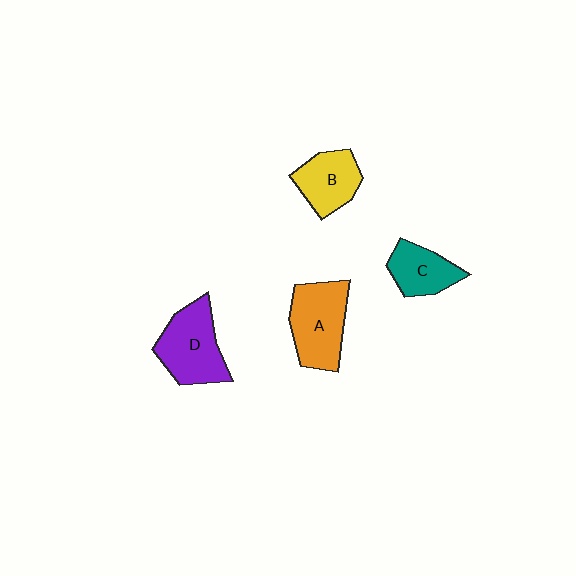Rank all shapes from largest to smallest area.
From largest to smallest: A (orange), D (purple), B (yellow), C (teal).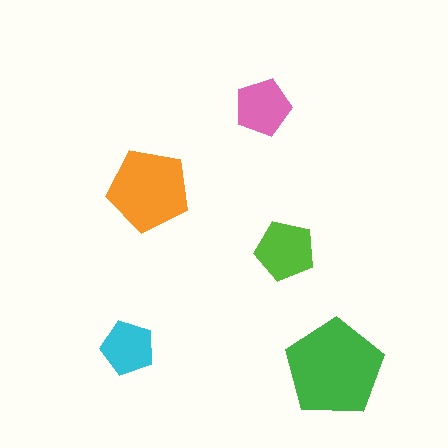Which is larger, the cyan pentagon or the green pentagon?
The green one.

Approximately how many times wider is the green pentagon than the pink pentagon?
About 1.5 times wider.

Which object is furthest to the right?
The green pentagon is rightmost.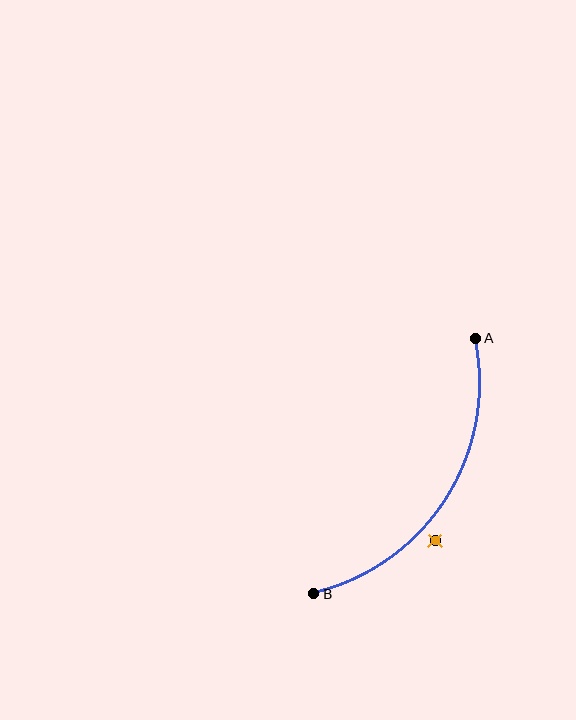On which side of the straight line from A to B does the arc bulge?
The arc bulges to the right of the straight line connecting A and B.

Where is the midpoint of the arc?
The arc midpoint is the point on the curve farthest from the straight line joining A and B. It sits to the right of that line.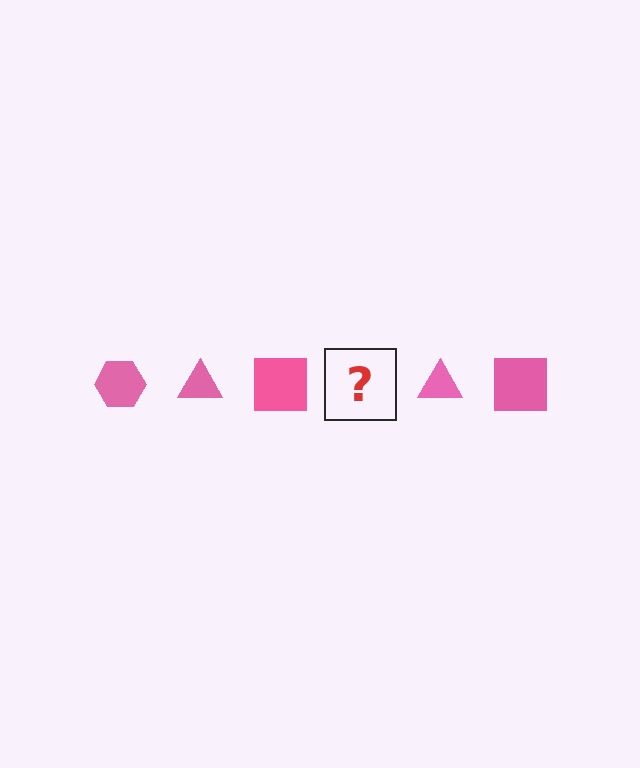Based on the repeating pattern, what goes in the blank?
The blank should be a pink hexagon.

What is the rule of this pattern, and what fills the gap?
The rule is that the pattern cycles through hexagon, triangle, square shapes in pink. The gap should be filled with a pink hexagon.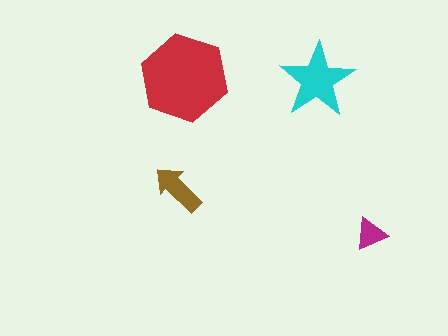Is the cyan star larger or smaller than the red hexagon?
Smaller.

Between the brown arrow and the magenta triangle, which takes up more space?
The brown arrow.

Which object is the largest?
The red hexagon.